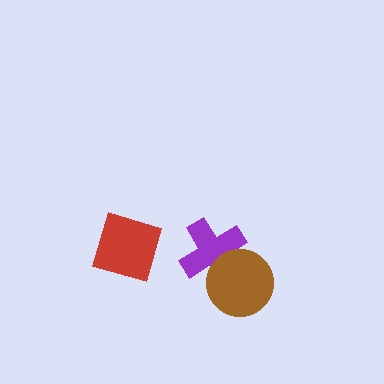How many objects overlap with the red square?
0 objects overlap with the red square.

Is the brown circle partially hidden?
No, no other shape covers it.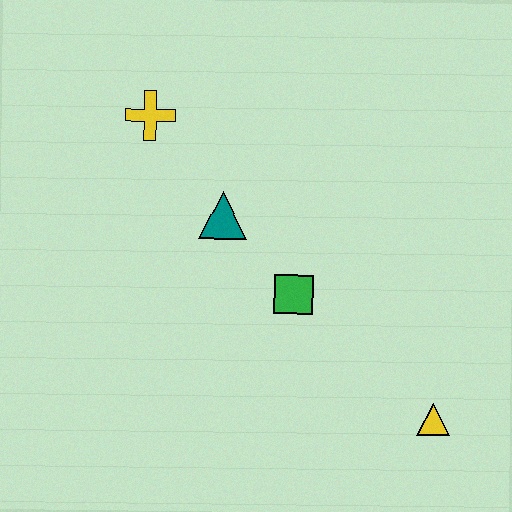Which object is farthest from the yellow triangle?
The yellow cross is farthest from the yellow triangle.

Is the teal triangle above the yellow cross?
No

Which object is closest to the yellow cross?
The teal triangle is closest to the yellow cross.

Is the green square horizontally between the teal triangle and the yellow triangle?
Yes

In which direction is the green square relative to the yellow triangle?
The green square is to the left of the yellow triangle.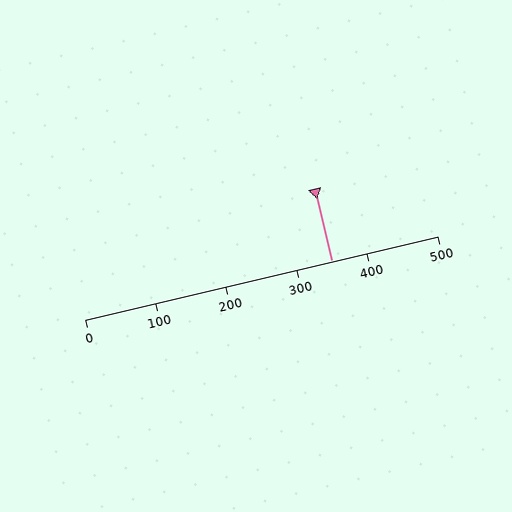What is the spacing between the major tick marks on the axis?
The major ticks are spaced 100 apart.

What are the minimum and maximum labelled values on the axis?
The axis runs from 0 to 500.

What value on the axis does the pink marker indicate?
The marker indicates approximately 350.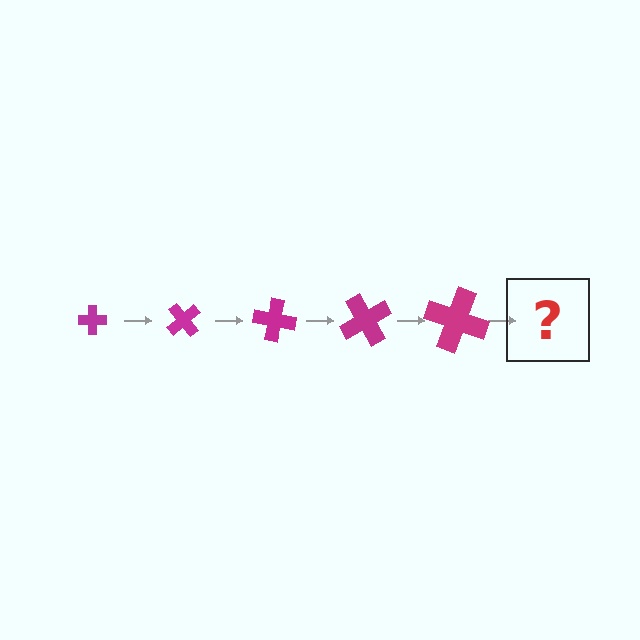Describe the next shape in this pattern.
It should be a cross, larger than the previous one and rotated 250 degrees from the start.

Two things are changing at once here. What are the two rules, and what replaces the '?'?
The two rules are that the cross grows larger each step and it rotates 50 degrees each step. The '?' should be a cross, larger than the previous one and rotated 250 degrees from the start.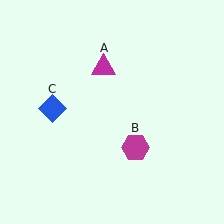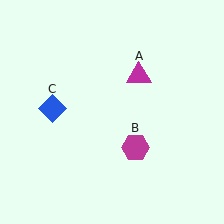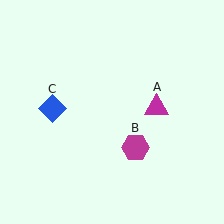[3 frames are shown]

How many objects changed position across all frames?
1 object changed position: magenta triangle (object A).